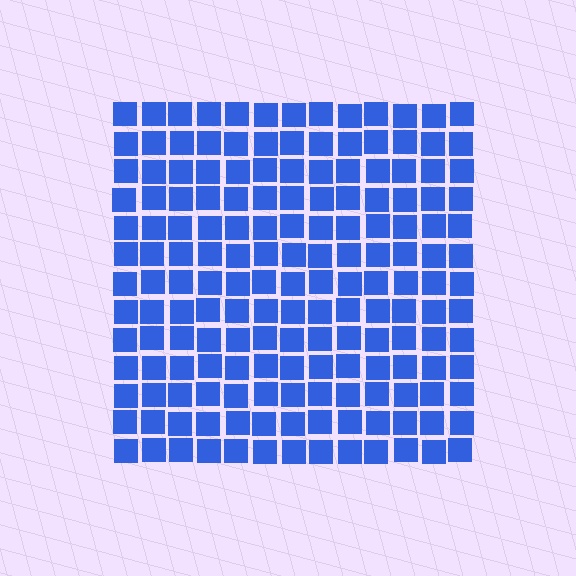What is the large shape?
The large shape is a square.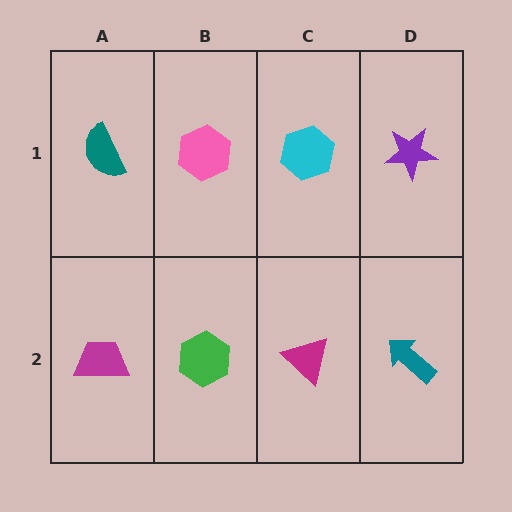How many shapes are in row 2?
4 shapes.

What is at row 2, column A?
A magenta trapezoid.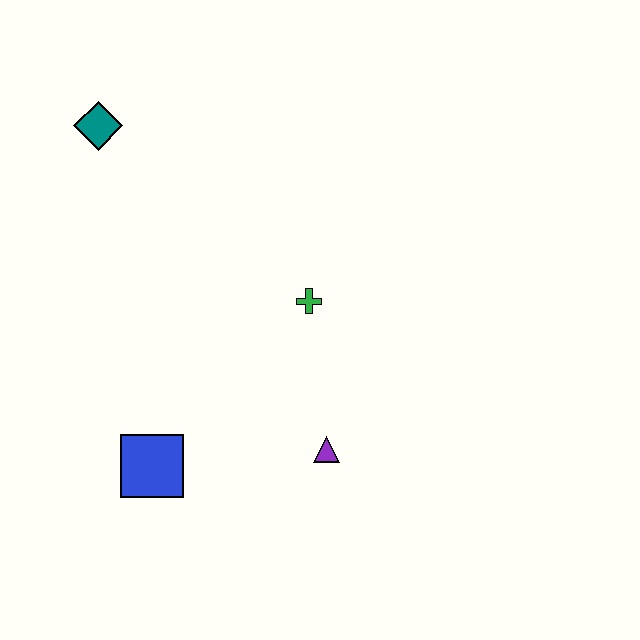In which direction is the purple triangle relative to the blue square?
The purple triangle is to the right of the blue square.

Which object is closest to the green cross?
The purple triangle is closest to the green cross.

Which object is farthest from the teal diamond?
The purple triangle is farthest from the teal diamond.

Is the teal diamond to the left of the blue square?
Yes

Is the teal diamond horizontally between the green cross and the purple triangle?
No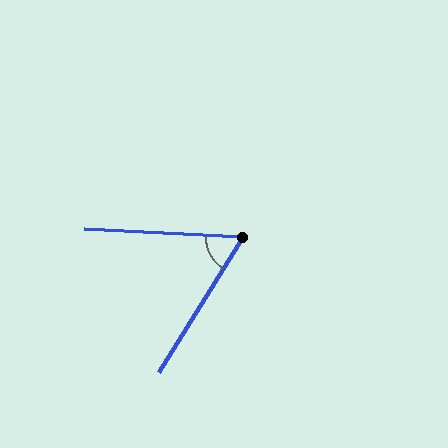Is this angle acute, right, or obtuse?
It is acute.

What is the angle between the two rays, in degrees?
Approximately 61 degrees.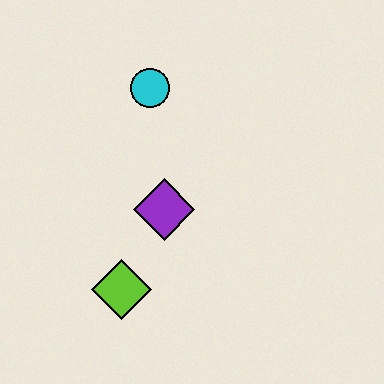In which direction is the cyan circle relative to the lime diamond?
The cyan circle is above the lime diamond.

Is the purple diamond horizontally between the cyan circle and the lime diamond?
No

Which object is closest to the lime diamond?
The purple diamond is closest to the lime diamond.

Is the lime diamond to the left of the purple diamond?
Yes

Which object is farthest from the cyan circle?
The lime diamond is farthest from the cyan circle.